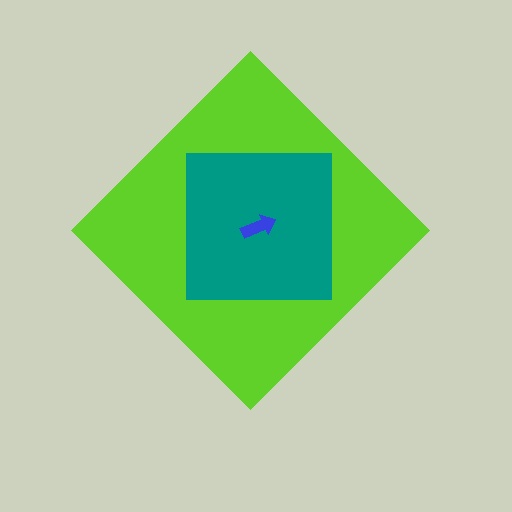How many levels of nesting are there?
3.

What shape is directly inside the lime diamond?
The teal square.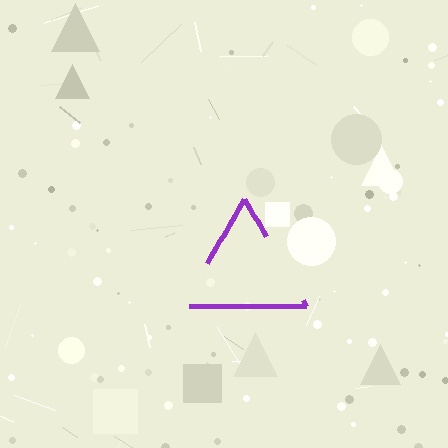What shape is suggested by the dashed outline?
The dashed outline suggests a triangle.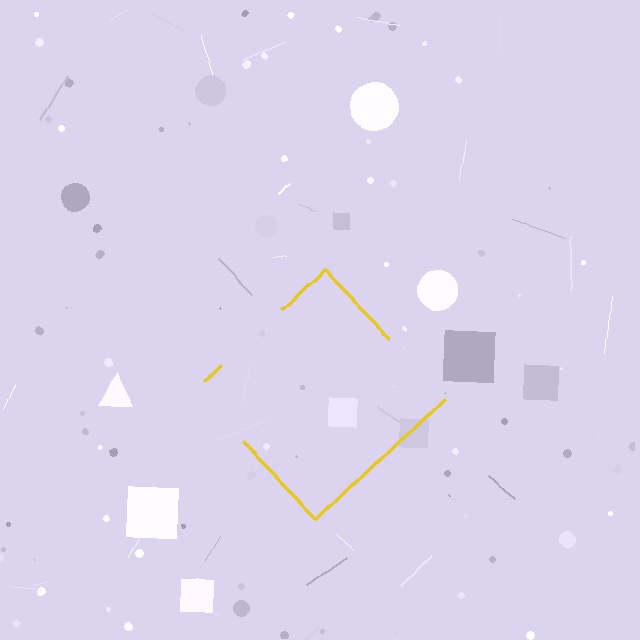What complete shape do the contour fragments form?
The contour fragments form a diamond.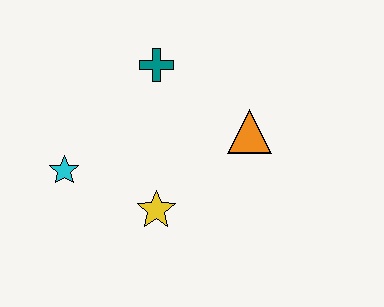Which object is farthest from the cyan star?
The orange triangle is farthest from the cyan star.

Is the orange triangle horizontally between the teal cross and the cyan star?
No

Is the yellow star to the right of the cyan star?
Yes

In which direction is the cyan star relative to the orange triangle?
The cyan star is to the left of the orange triangle.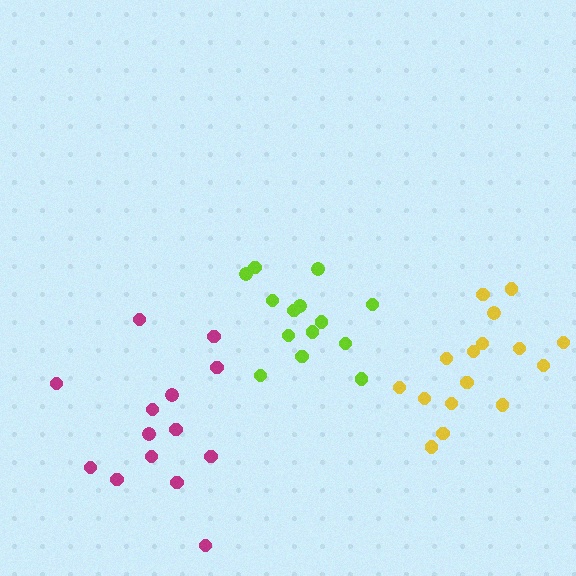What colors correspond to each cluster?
The clusters are colored: magenta, lime, yellow.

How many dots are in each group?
Group 1: 14 dots, Group 2: 14 dots, Group 3: 16 dots (44 total).